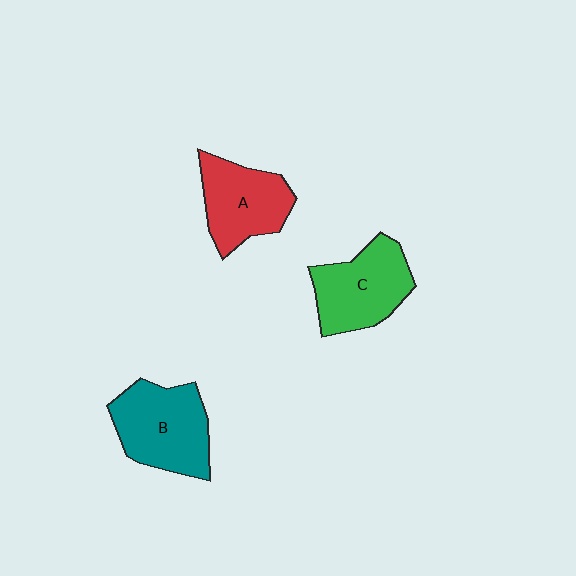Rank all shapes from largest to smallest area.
From largest to smallest: B (teal), C (green), A (red).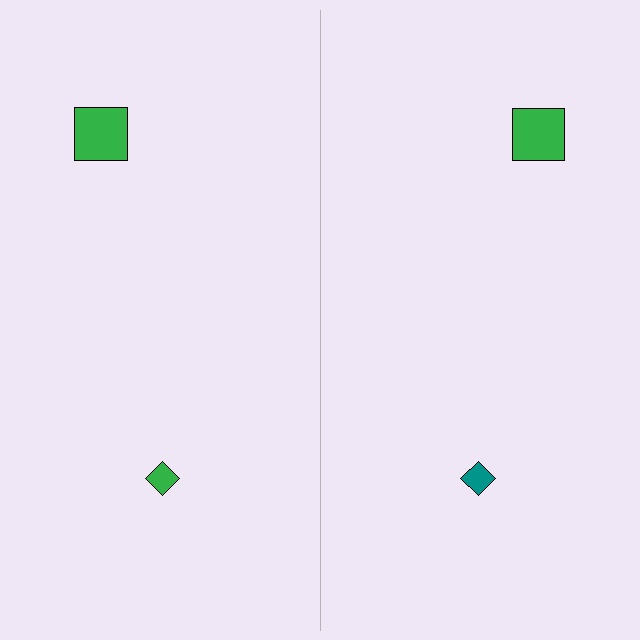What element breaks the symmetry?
The teal diamond on the right side breaks the symmetry — its mirror counterpart is green.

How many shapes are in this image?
There are 4 shapes in this image.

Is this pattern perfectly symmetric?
No, the pattern is not perfectly symmetric. The teal diamond on the right side breaks the symmetry — its mirror counterpart is green.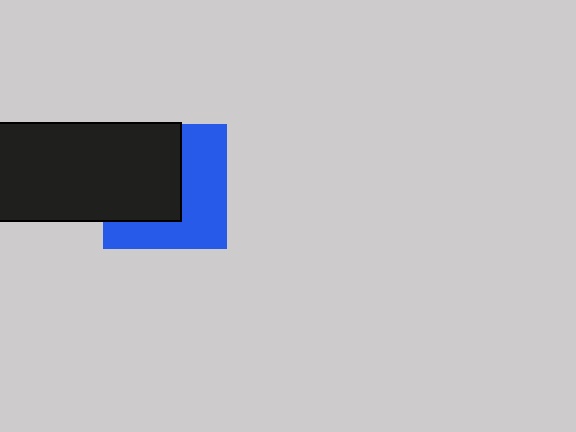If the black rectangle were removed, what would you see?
You would see the complete blue square.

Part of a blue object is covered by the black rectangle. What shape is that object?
It is a square.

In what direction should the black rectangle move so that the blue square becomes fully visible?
The black rectangle should move left. That is the shortest direction to clear the overlap and leave the blue square fully visible.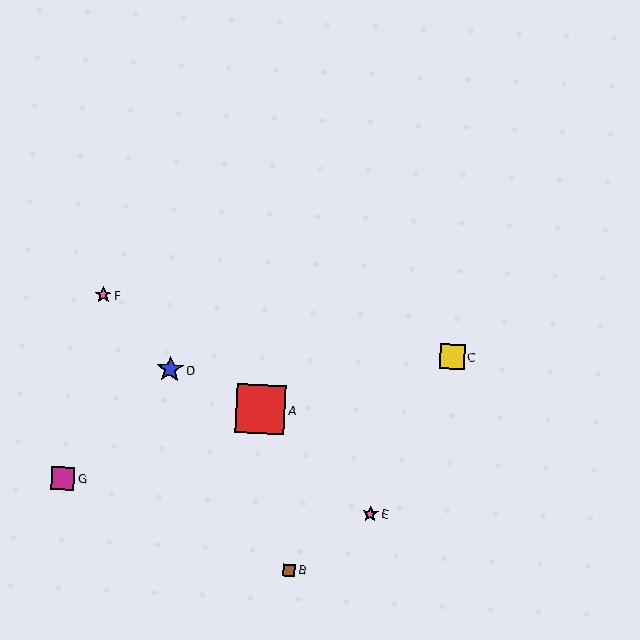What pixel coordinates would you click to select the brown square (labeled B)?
Click at (289, 570) to select the brown square B.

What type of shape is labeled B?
Shape B is a brown square.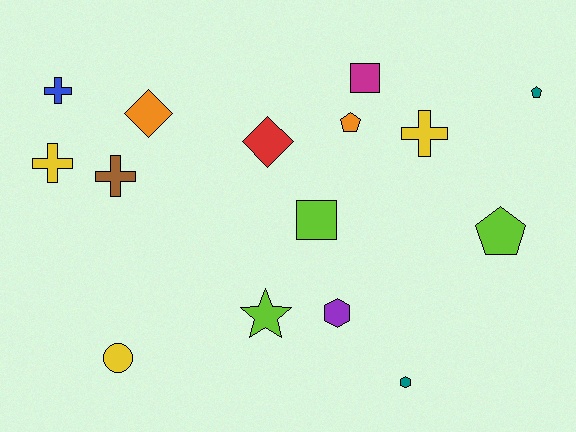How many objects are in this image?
There are 15 objects.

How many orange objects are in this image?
There are 2 orange objects.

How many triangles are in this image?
There are no triangles.